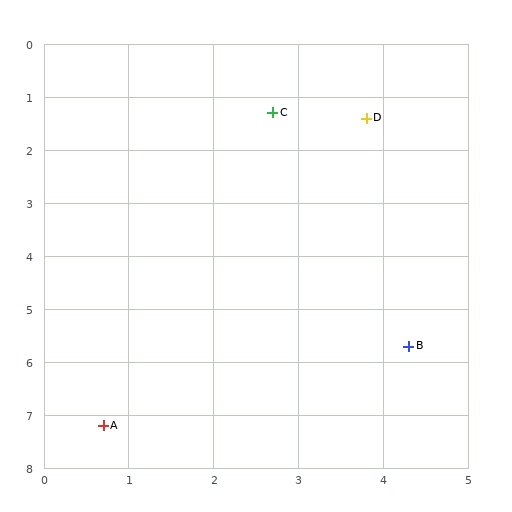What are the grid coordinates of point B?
Point B is at approximately (4.3, 5.7).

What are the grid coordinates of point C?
Point C is at approximately (2.7, 1.3).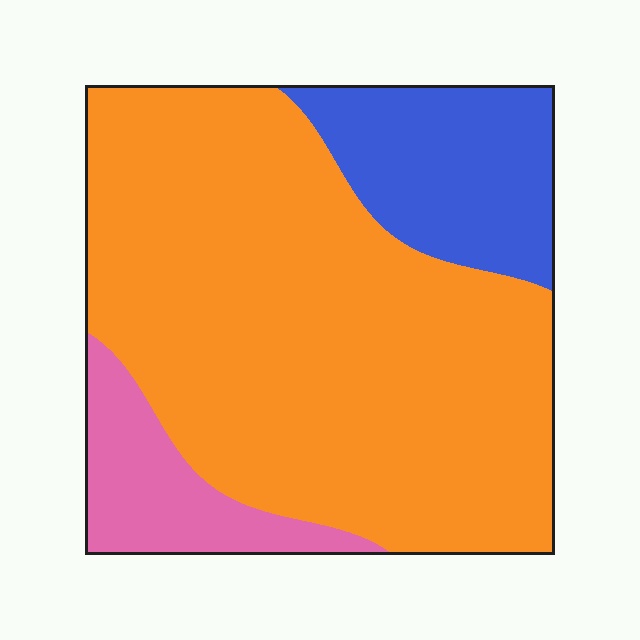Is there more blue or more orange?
Orange.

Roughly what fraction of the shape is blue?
Blue takes up about one sixth (1/6) of the shape.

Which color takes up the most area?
Orange, at roughly 70%.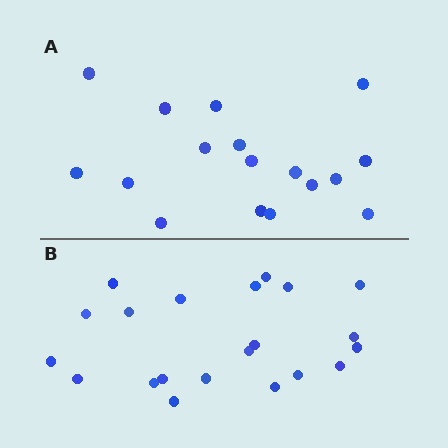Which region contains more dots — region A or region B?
Region B (the bottom region) has more dots.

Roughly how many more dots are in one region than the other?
Region B has about 4 more dots than region A.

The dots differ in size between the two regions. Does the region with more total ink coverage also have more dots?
No. Region A has more total ink coverage because its dots are larger, but region B actually contains more individual dots. Total area can be misleading — the number of items is what matters here.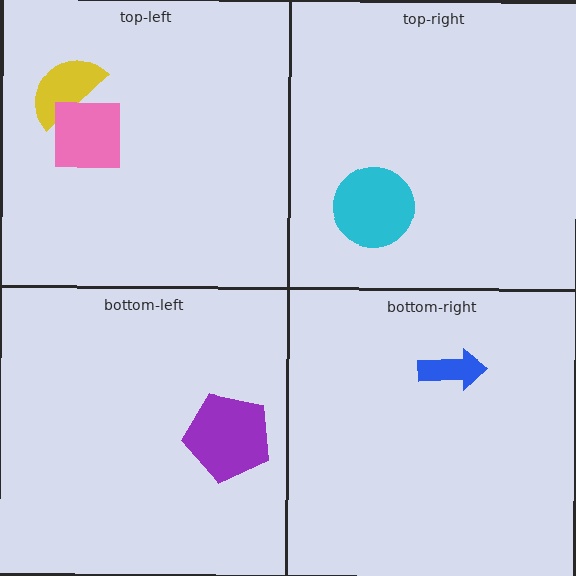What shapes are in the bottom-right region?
The blue arrow.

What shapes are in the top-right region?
The cyan circle.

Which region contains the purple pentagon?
The bottom-left region.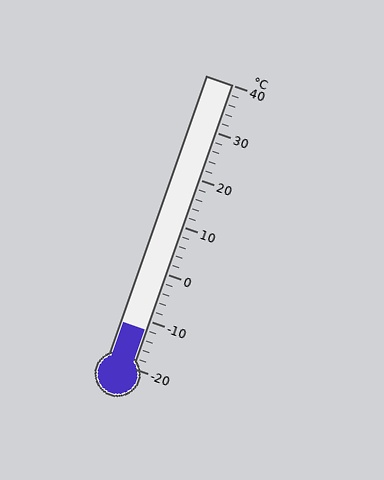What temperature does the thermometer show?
The thermometer shows approximately -12°C.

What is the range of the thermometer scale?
The thermometer scale ranges from -20°C to 40°C.